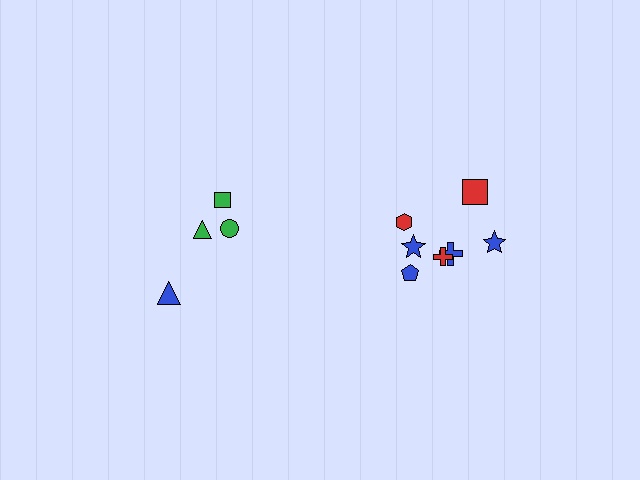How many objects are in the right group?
There are 7 objects.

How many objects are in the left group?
There are 4 objects.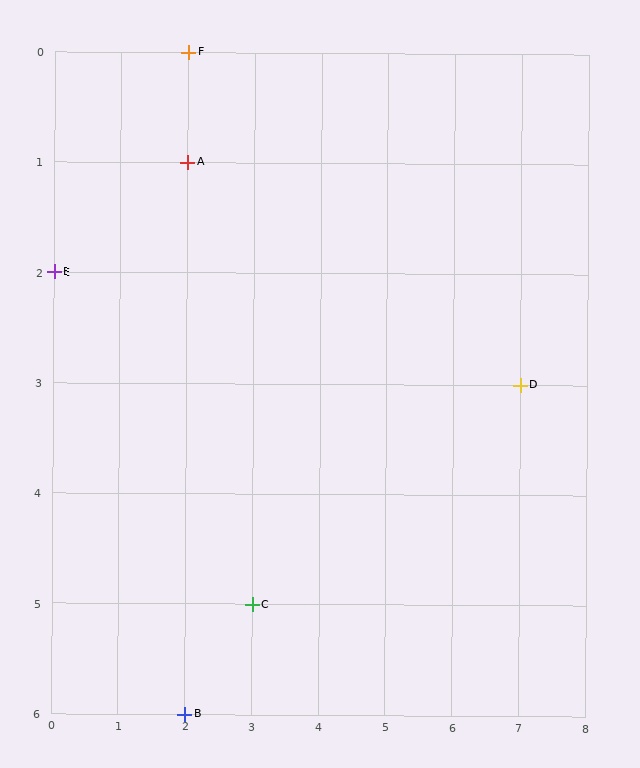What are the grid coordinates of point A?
Point A is at grid coordinates (2, 1).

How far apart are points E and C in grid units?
Points E and C are 3 columns and 3 rows apart (about 4.2 grid units diagonally).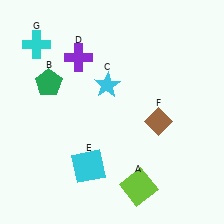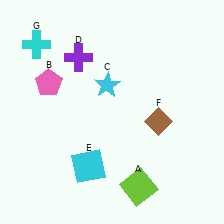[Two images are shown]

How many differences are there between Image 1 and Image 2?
There is 1 difference between the two images.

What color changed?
The pentagon (B) changed from green in Image 1 to pink in Image 2.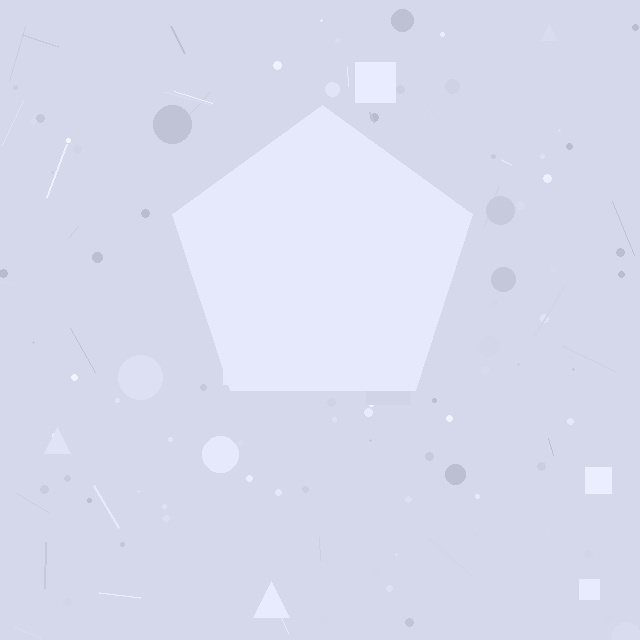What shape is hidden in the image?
A pentagon is hidden in the image.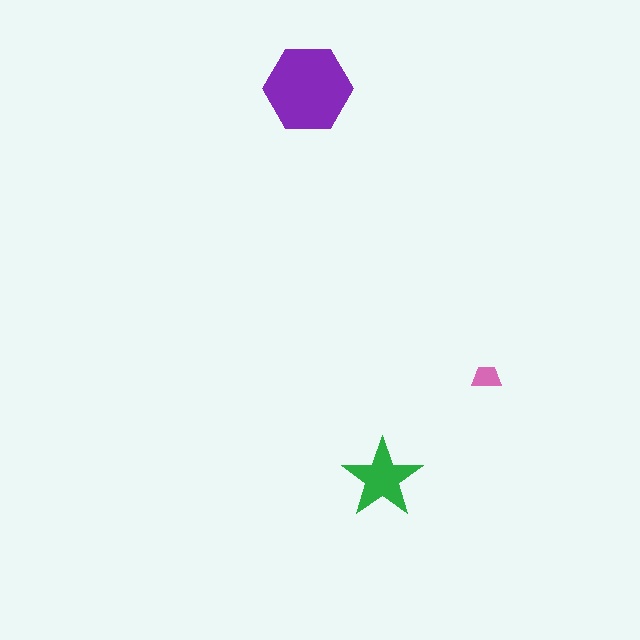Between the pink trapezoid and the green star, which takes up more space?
The green star.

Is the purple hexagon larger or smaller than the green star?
Larger.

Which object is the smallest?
The pink trapezoid.